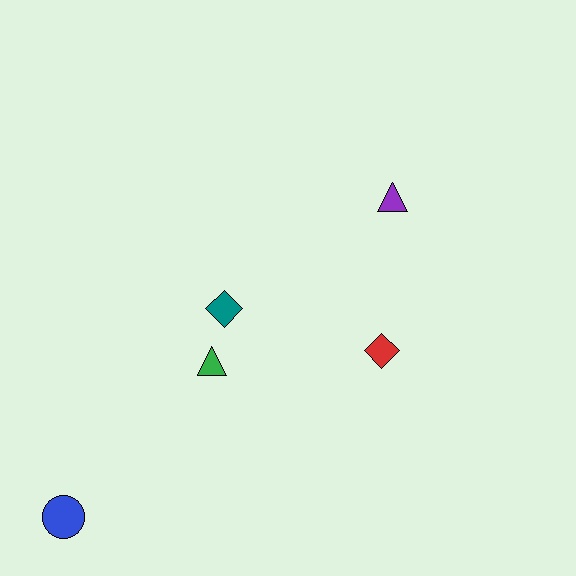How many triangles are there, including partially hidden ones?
There are 2 triangles.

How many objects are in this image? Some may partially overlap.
There are 5 objects.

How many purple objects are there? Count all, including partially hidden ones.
There is 1 purple object.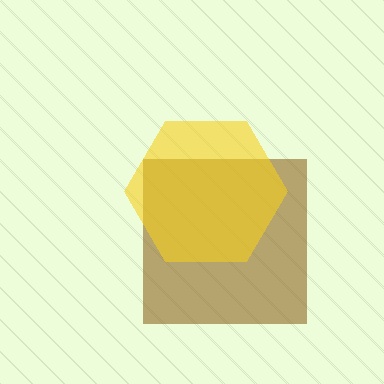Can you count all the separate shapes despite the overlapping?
Yes, there are 2 separate shapes.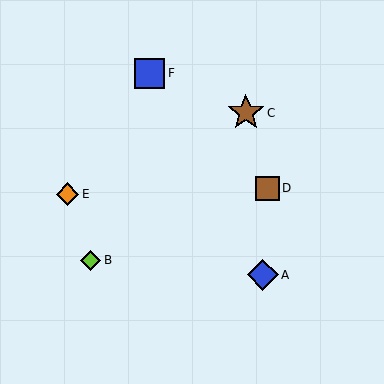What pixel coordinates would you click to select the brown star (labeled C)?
Click at (246, 113) to select the brown star C.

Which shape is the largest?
The brown star (labeled C) is the largest.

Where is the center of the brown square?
The center of the brown square is at (267, 188).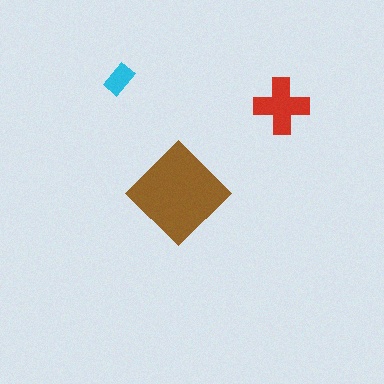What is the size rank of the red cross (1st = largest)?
2nd.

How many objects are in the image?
There are 3 objects in the image.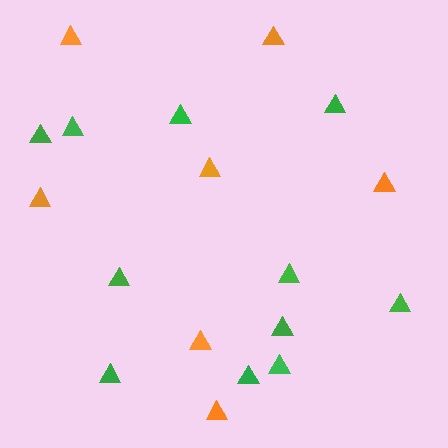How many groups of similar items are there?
There are 2 groups: one group of orange triangles (7) and one group of green triangles (11).